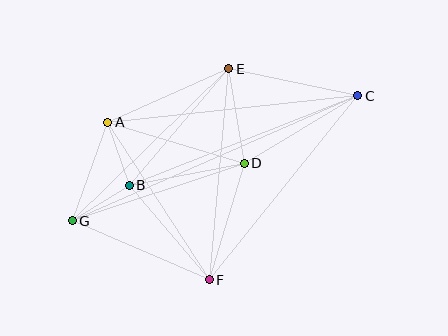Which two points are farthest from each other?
Points C and G are farthest from each other.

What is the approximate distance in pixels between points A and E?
The distance between A and E is approximately 132 pixels.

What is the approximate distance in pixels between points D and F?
The distance between D and F is approximately 122 pixels.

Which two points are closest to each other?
Points A and B are closest to each other.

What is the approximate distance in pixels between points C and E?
The distance between C and E is approximately 132 pixels.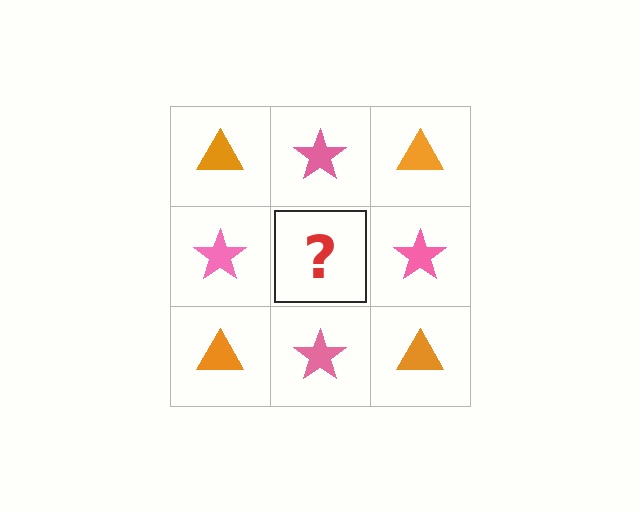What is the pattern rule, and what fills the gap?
The rule is that it alternates orange triangle and pink star in a checkerboard pattern. The gap should be filled with an orange triangle.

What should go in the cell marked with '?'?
The missing cell should contain an orange triangle.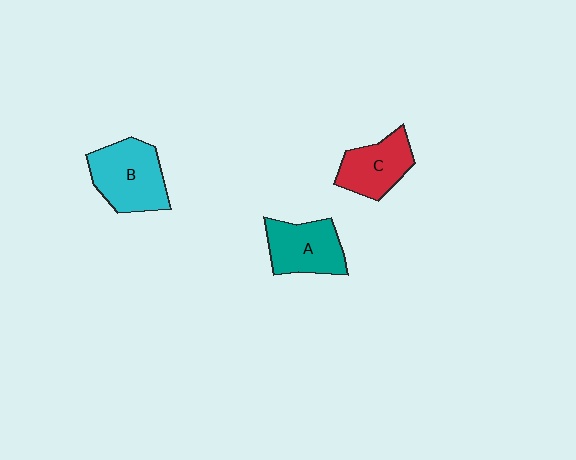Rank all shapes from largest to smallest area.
From largest to smallest: B (cyan), A (teal), C (red).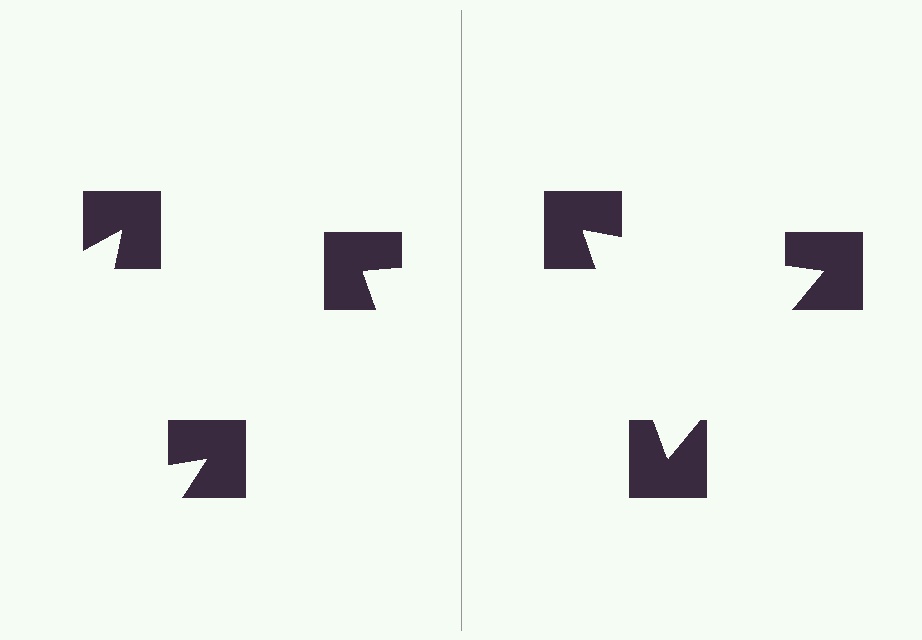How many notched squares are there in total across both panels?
6 — 3 on each side.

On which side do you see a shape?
An illusory triangle appears on the right side. On the left side the wedge cuts are rotated, so no coherent shape forms.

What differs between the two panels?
The notched squares are positioned identically on both sides; only the wedge orientations differ. On the right they align to a triangle; on the left they are misaligned.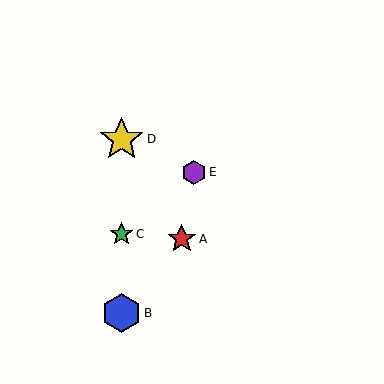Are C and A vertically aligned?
No, C is at x≈122 and A is at x≈182.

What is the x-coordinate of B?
Object B is at x≈122.